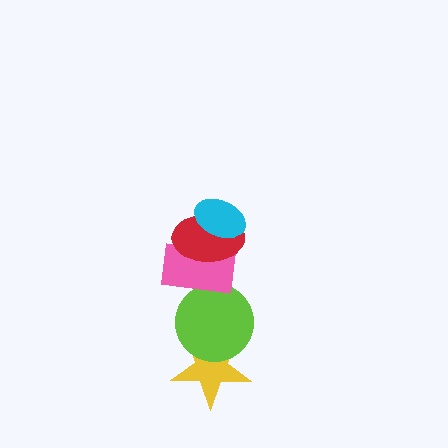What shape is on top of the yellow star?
The lime circle is on top of the yellow star.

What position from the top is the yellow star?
The yellow star is 5th from the top.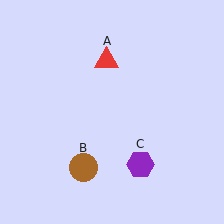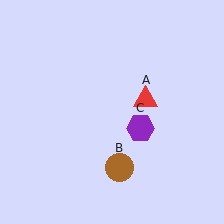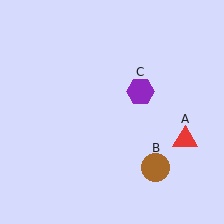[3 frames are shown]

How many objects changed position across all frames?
3 objects changed position: red triangle (object A), brown circle (object B), purple hexagon (object C).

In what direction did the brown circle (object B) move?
The brown circle (object B) moved right.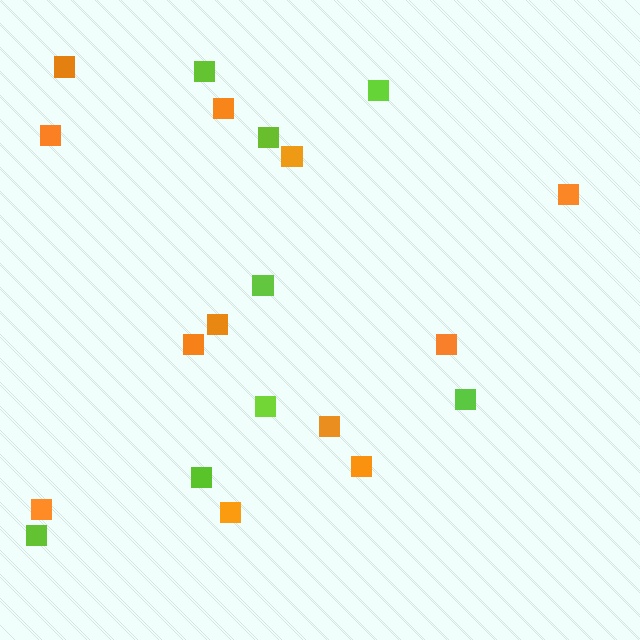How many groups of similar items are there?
There are 2 groups: one group of orange squares (12) and one group of lime squares (8).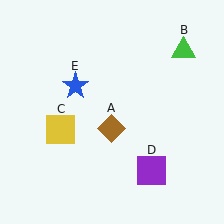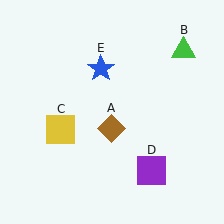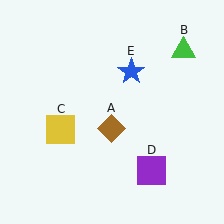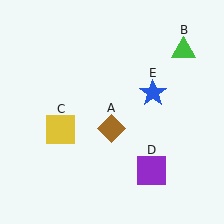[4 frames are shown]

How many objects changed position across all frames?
1 object changed position: blue star (object E).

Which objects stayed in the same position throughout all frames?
Brown diamond (object A) and green triangle (object B) and yellow square (object C) and purple square (object D) remained stationary.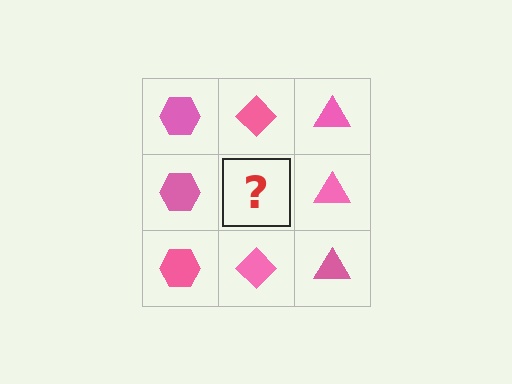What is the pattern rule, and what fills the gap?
The rule is that each column has a consistent shape. The gap should be filled with a pink diamond.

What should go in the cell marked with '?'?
The missing cell should contain a pink diamond.